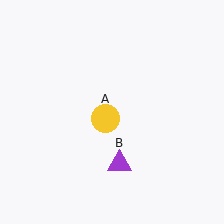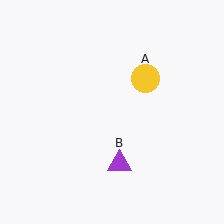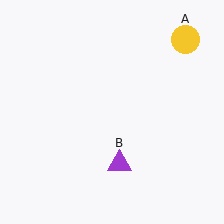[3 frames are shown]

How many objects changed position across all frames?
1 object changed position: yellow circle (object A).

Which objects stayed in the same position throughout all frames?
Purple triangle (object B) remained stationary.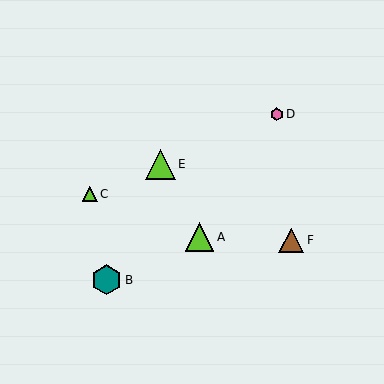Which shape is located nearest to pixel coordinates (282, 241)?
The brown triangle (labeled F) at (291, 240) is nearest to that location.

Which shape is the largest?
The teal hexagon (labeled B) is the largest.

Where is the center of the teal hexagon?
The center of the teal hexagon is at (107, 280).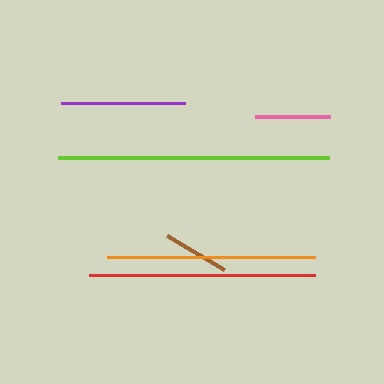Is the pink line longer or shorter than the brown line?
The pink line is longer than the brown line.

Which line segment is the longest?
The lime line is the longest at approximately 272 pixels.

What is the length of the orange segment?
The orange segment is approximately 207 pixels long.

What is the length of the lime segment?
The lime segment is approximately 272 pixels long.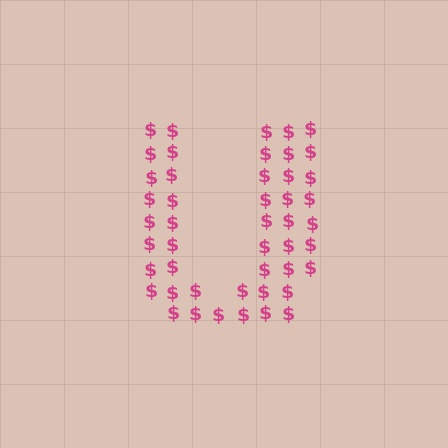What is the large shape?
The large shape is the letter U.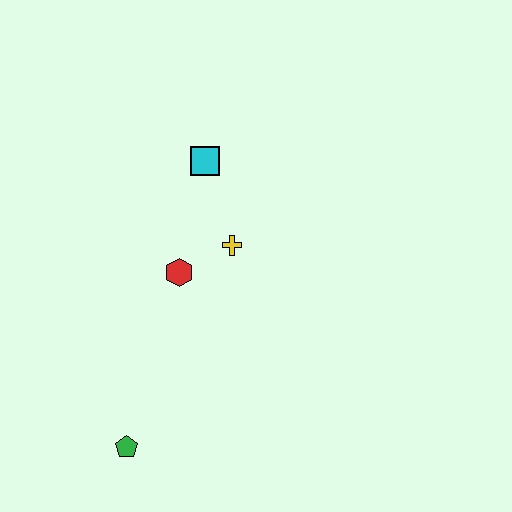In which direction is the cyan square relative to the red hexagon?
The cyan square is above the red hexagon.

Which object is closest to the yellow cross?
The red hexagon is closest to the yellow cross.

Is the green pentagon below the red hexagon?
Yes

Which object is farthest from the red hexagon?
The green pentagon is farthest from the red hexagon.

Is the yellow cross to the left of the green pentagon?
No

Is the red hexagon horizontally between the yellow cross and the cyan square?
No